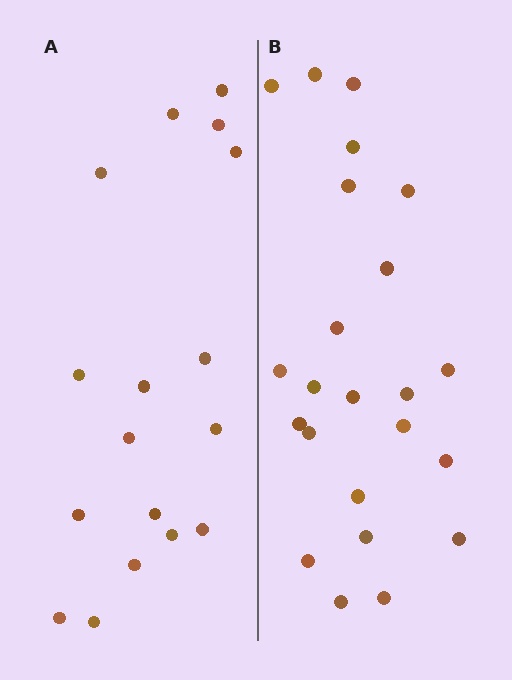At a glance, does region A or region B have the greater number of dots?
Region B (the right region) has more dots.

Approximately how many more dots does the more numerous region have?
Region B has about 6 more dots than region A.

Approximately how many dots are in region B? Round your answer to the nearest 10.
About 20 dots. (The exact count is 23, which rounds to 20.)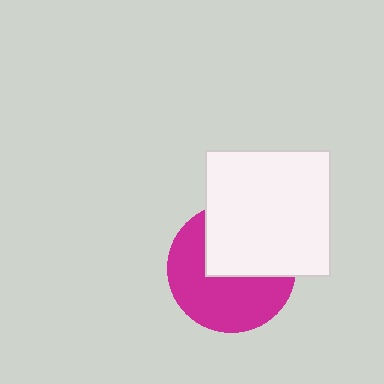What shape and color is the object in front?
The object in front is a white square.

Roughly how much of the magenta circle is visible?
About half of it is visible (roughly 56%).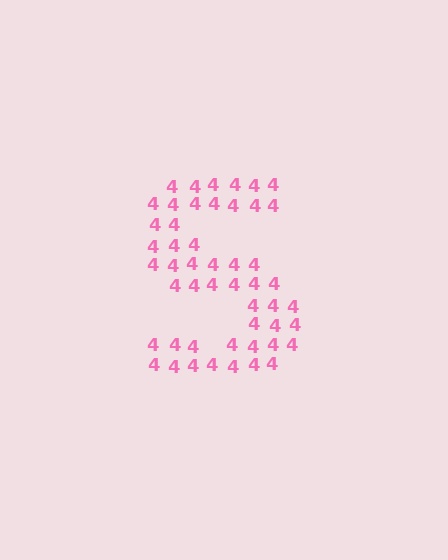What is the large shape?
The large shape is the letter S.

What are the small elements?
The small elements are digit 4's.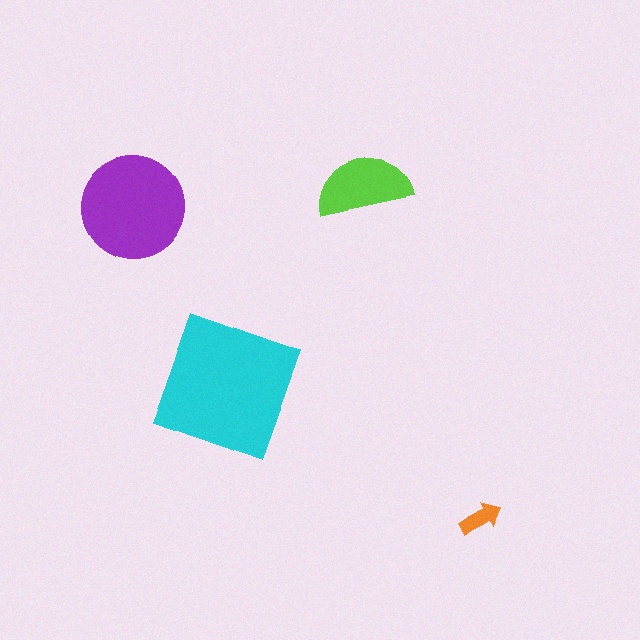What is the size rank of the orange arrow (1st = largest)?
4th.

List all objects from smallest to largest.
The orange arrow, the lime semicircle, the purple circle, the cyan square.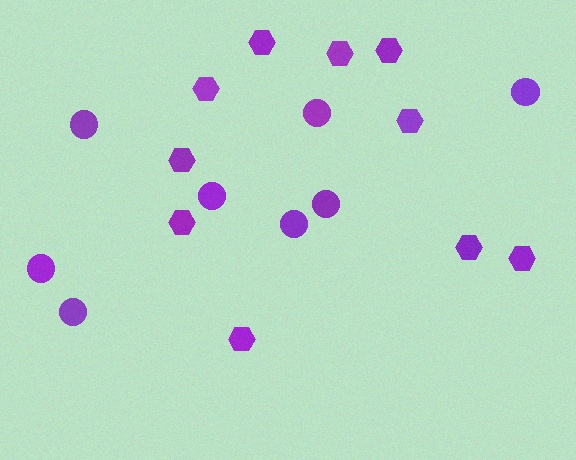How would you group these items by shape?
There are 2 groups: one group of hexagons (10) and one group of circles (8).